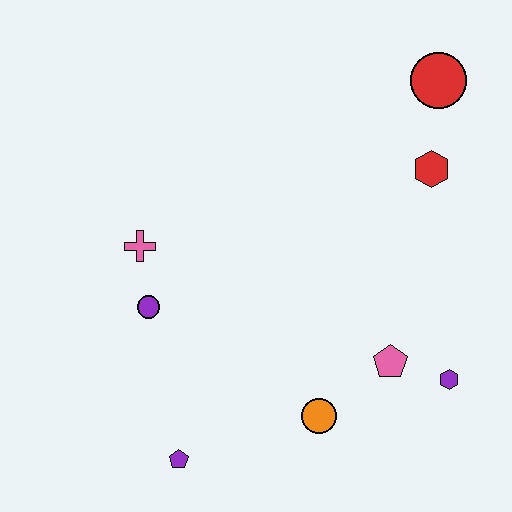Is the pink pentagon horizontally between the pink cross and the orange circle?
No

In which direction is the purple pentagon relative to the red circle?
The purple pentagon is below the red circle.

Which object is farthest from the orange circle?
The red circle is farthest from the orange circle.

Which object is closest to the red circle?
The red hexagon is closest to the red circle.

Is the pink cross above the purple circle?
Yes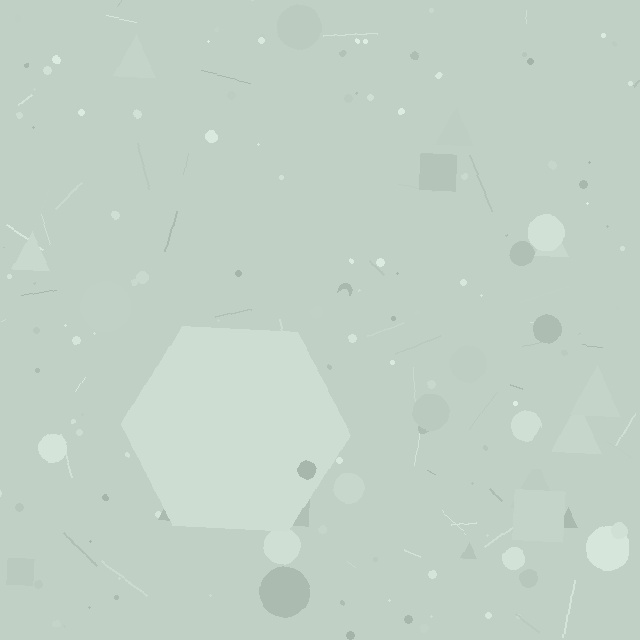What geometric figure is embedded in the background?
A hexagon is embedded in the background.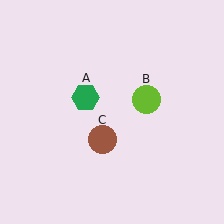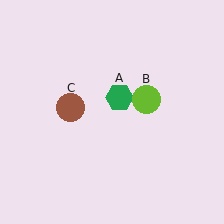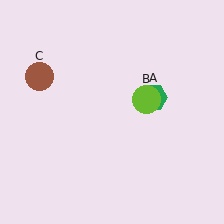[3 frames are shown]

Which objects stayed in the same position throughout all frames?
Lime circle (object B) remained stationary.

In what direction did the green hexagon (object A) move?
The green hexagon (object A) moved right.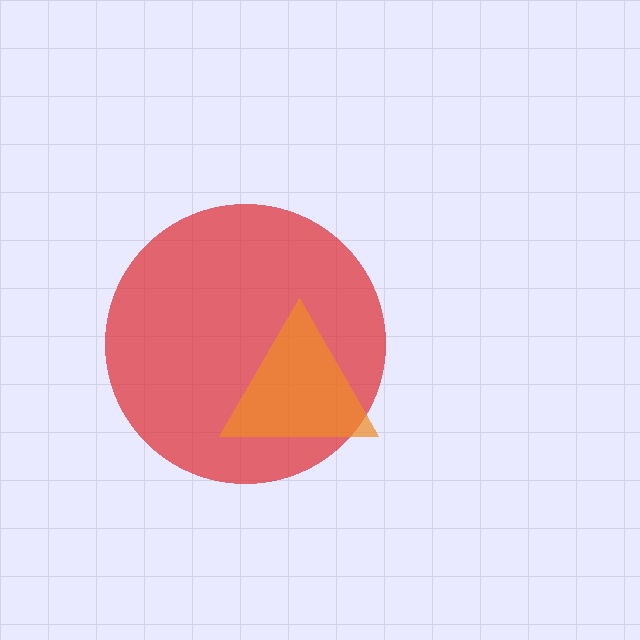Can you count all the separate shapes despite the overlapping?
Yes, there are 2 separate shapes.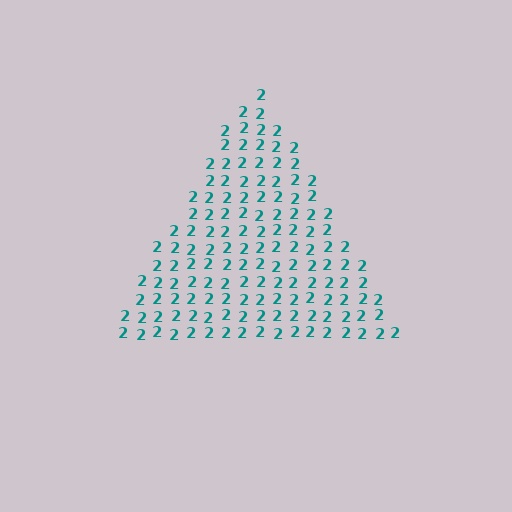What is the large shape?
The large shape is a triangle.